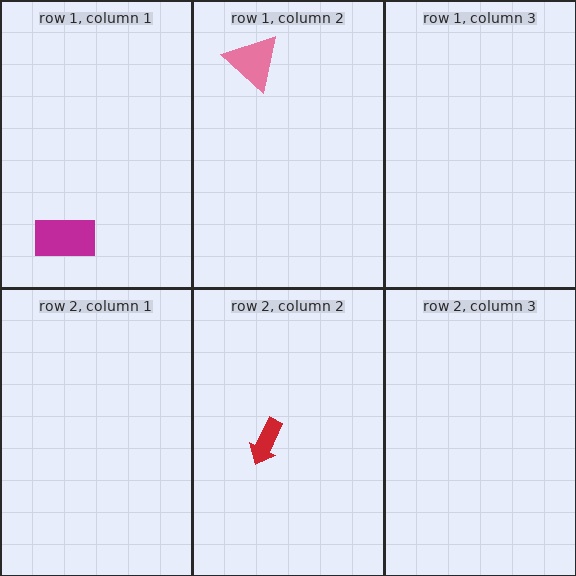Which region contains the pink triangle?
The row 1, column 2 region.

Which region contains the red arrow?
The row 2, column 2 region.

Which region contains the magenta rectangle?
The row 1, column 1 region.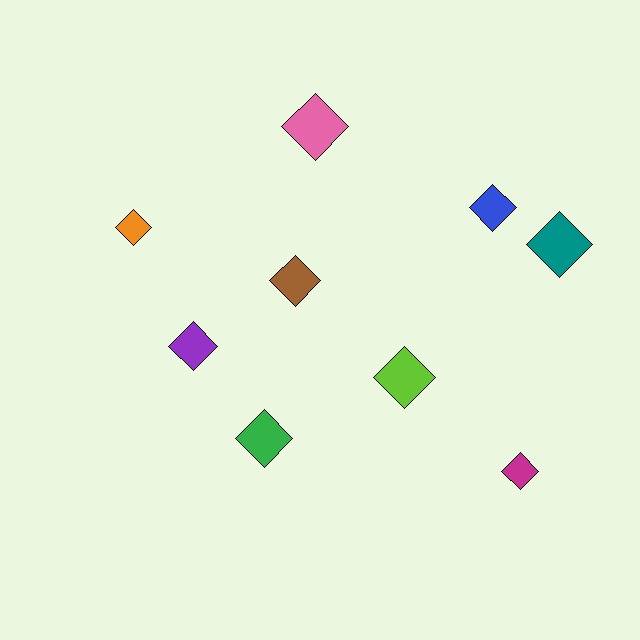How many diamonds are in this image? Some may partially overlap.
There are 9 diamonds.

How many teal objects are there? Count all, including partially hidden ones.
There is 1 teal object.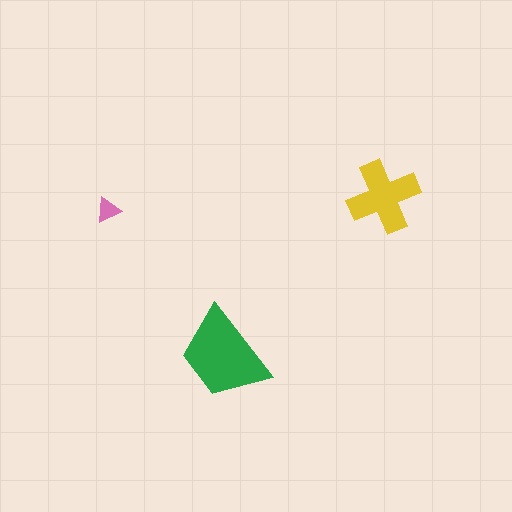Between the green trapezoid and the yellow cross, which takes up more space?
The green trapezoid.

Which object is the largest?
The green trapezoid.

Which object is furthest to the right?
The yellow cross is rightmost.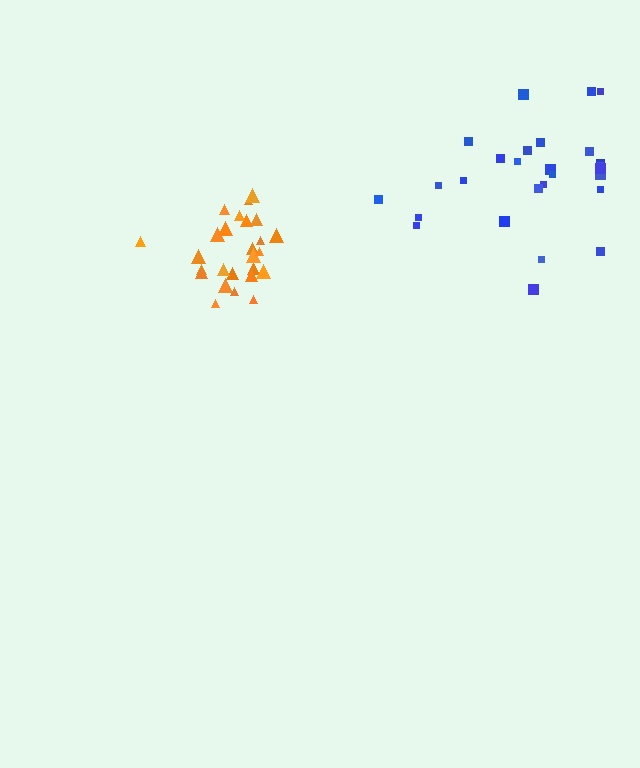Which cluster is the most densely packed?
Orange.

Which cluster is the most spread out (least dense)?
Blue.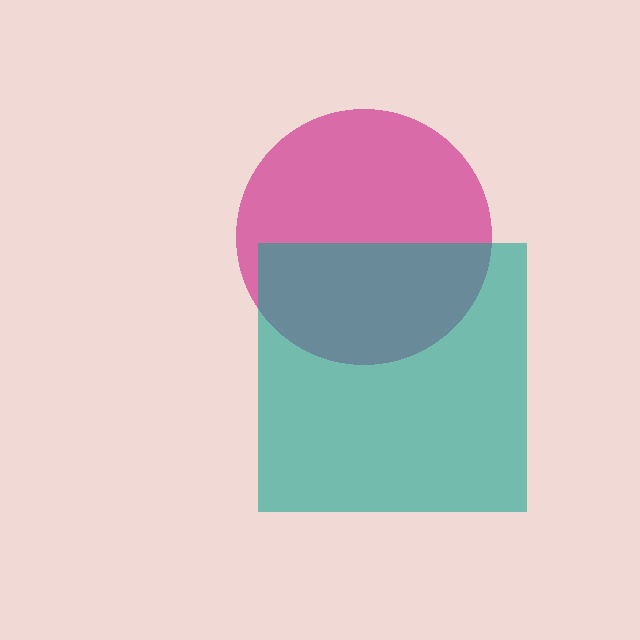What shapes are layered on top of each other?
The layered shapes are: a magenta circle, a teal square.